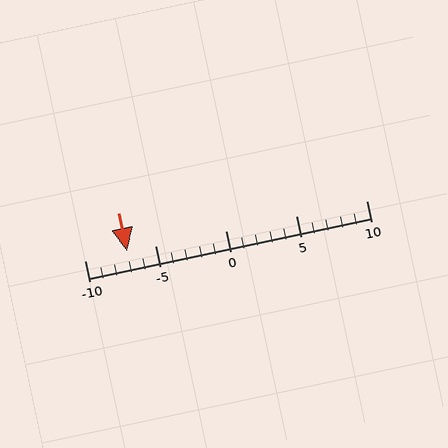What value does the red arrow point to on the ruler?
The red arrow points to approximately -7.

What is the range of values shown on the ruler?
The ruler shows values from -10 to 10.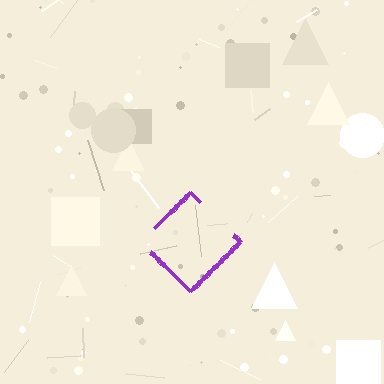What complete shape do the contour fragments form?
The contour fragments form a diamond.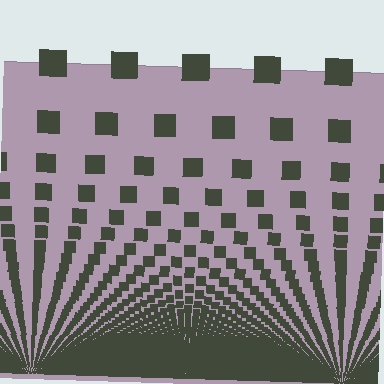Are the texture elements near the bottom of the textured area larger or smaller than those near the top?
Smaller. The gradient is inverted — elements near the bottom are smaller and denser.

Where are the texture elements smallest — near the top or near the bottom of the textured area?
Near the bottom.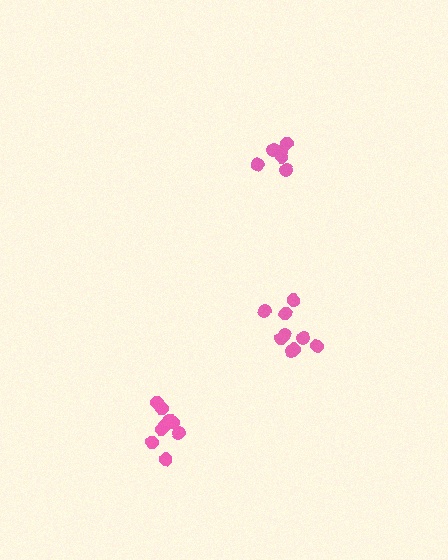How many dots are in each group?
Group 1: 9 dots, Group 2: 9 dots, Group 3: 6 dots (24 total).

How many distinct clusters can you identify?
There are 3 distinct clusters.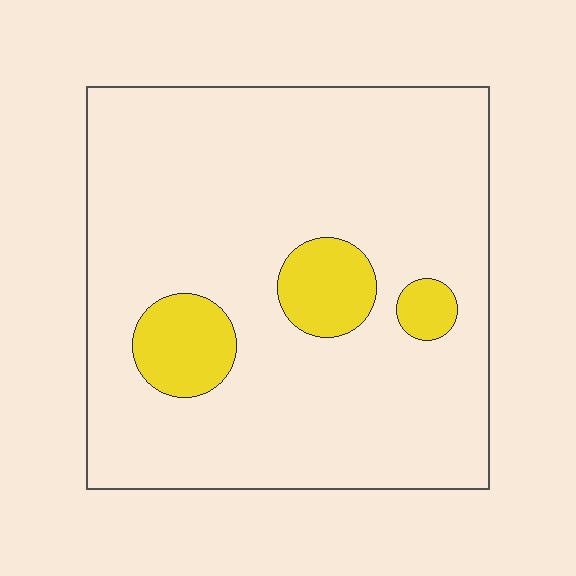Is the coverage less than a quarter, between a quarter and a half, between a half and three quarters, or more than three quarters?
Less than a quarter.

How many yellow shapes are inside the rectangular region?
3.